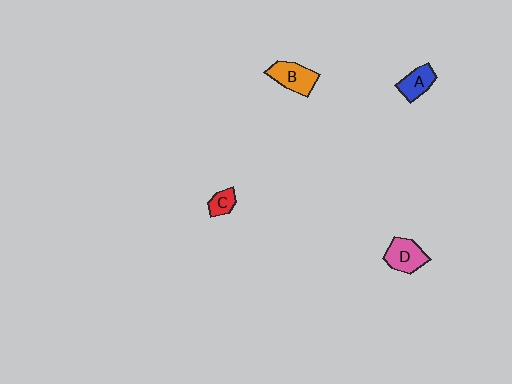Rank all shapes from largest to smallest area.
From largest to smallest: B (orange), D (pink), A (blue), C (red).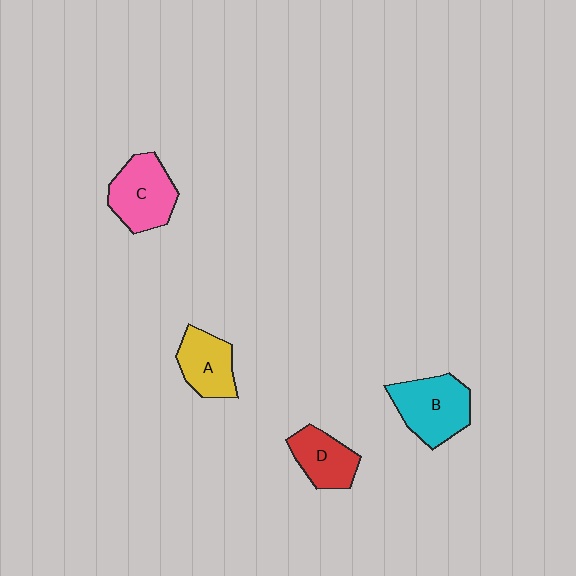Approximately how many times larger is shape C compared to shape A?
Approximately 1.2 times.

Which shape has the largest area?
Shape B (cyan).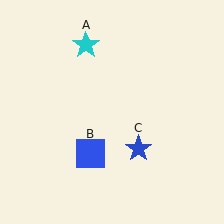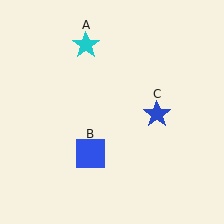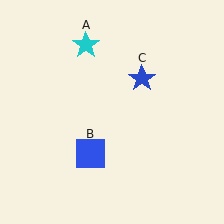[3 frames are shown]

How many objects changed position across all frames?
1 object changed position: blue star (object C).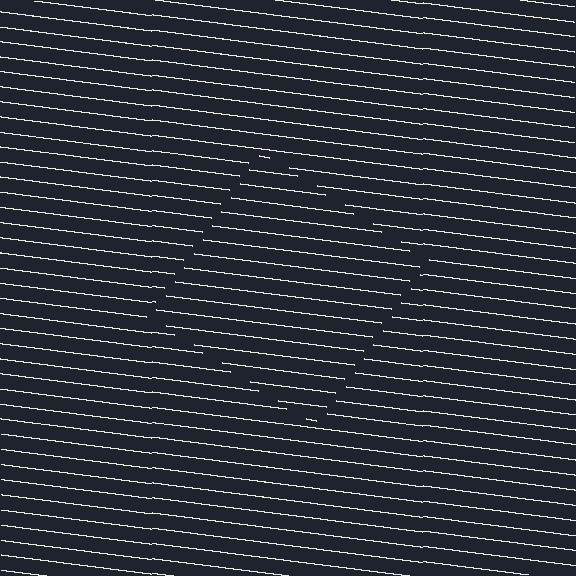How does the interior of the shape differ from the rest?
The interior of the shape contains the same grating, shifted by half a period — the contour is defined by the phase discontinuity where line-ends from the inner and outer gratings abut.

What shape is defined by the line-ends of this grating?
An illusory square. The interior of the shape contains the same grating, shifted by half a period — the contour is defined by the phase discontinuity where line-ends from the inner and outer gratings abut.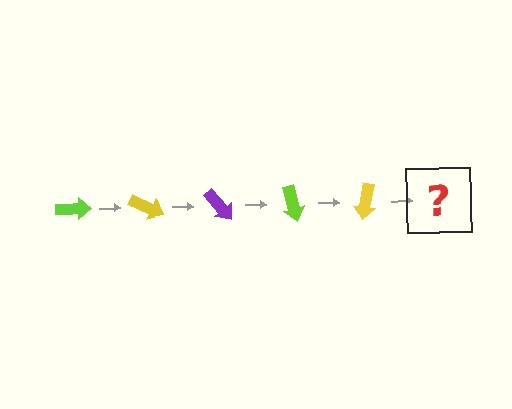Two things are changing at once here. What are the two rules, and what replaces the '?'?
The two rules are that it rotates 25 degrees each step and the color cycles through lime, yellow, and purple. The '?' should be a purple arrow, rotated 125 degrees from the start.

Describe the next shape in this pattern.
It should be a purple arrow, rotated 125 degrees from the start.